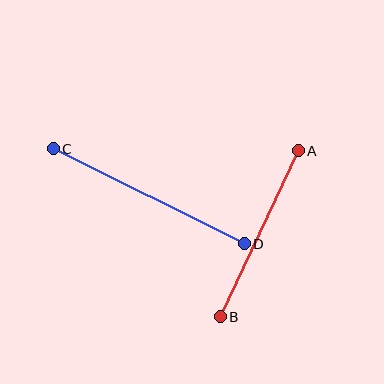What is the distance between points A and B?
The distance is approximately 183 pixels.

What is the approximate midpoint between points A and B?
The midpoint is at approximately (259, 234) pixels.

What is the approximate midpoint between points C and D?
The midpoint is at approximately (149, 196) pixels.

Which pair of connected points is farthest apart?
Points C and D are farthest apart.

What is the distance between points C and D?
The distance is approximately 213 pixels.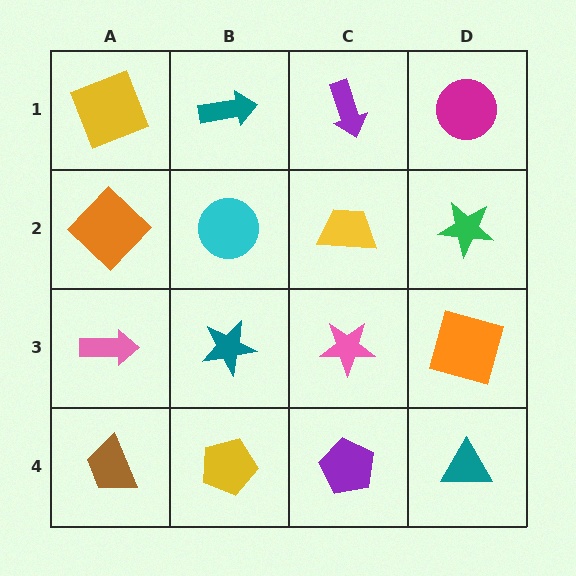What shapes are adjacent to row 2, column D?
A magenta circle (row 1, column D), an orange square (row 3, column D), a yellow trapezoid (row 2, column C).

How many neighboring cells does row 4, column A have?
2.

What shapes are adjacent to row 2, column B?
A teal arrow (row 1, column B), a teal star (row 3, column B), an orange diamond (row 2, column A), a yellow trapezoid (row 2, column C).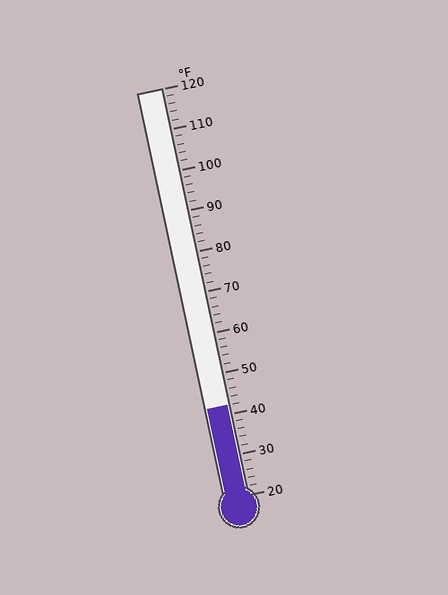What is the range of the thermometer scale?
The thermometer scale ranges from 20°F to 120°F.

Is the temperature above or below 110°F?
The temperature is below 110°F.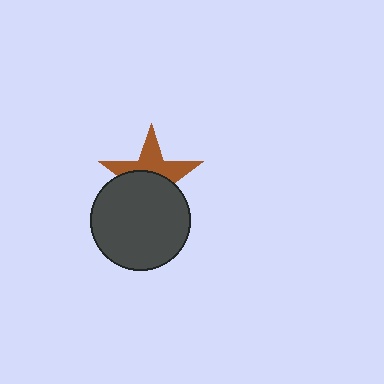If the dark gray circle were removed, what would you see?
You would see the complete brown star.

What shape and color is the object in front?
The object in front is a dark gray circle.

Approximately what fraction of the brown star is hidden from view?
Roughly 54% of the brown star is hidden behind the dark gray circle.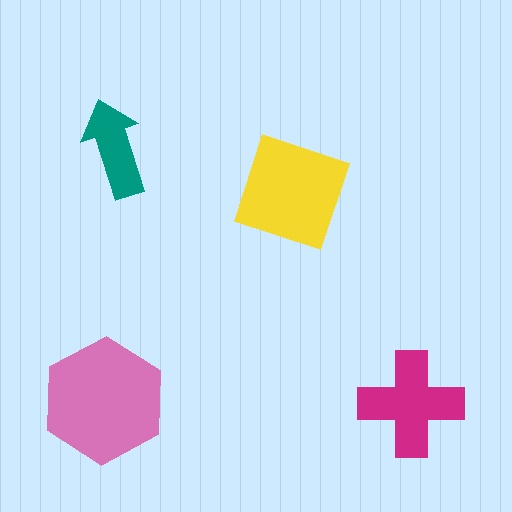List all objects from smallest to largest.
The teal arrow, the magenta cross, the yellow diamond, the pink hexagon.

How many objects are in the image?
There are 4 objects in the image.